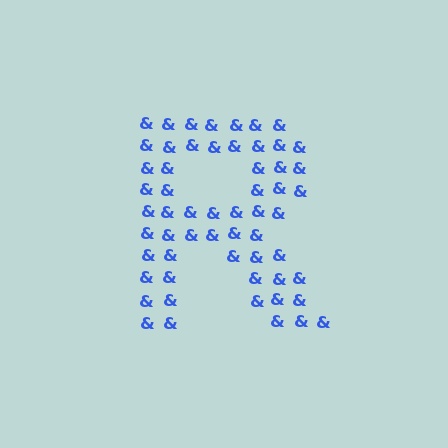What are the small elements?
The small elements are ampersands.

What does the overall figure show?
The overall figure shows the letter R.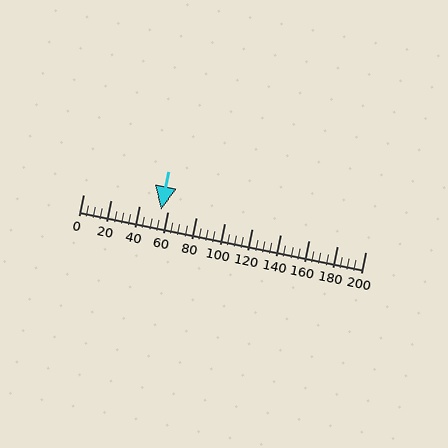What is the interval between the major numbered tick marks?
The major tick marks are spaced 20 units apart.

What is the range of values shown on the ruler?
The ruler shows values from 0 to 200.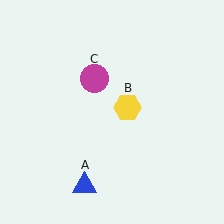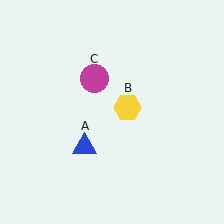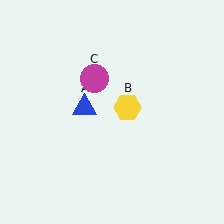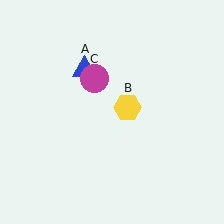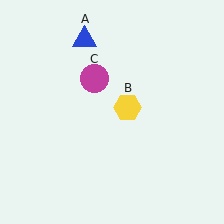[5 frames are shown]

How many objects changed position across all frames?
1 object changed position: blue triangle (object A).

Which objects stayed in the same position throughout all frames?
Yellow hexagon (object B) and magenta circle (object C) remained stationary.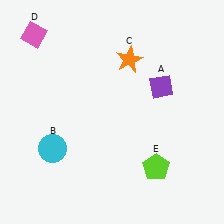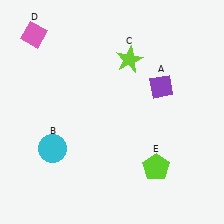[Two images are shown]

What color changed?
The star (C) changed from orange in Image 1 to lime in Image 2.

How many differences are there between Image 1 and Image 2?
There is 1 difference between the two images.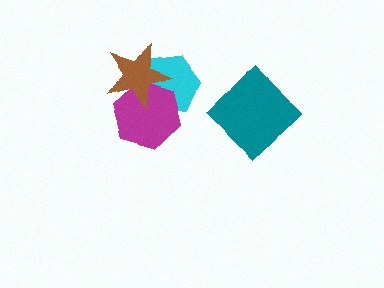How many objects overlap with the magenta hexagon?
2 objects overlap with the magenta hexagon.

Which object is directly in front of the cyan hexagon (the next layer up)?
The magenta hexagon is directly in front of the cyan hexagon.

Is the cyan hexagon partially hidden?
Yes, it is partially covered by another shape.